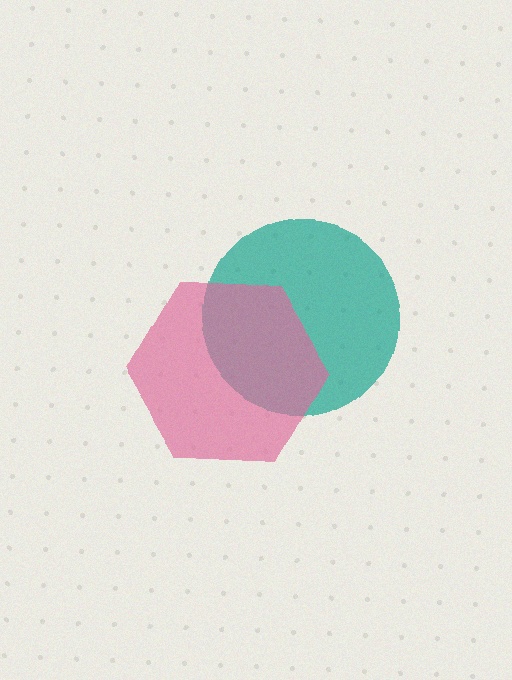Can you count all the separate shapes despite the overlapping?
Yes, there are 2 separate shapes.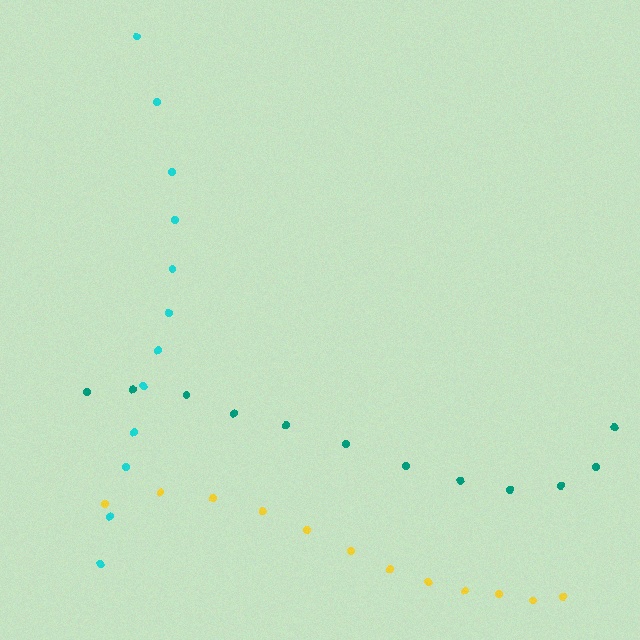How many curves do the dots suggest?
There are 3 distinct paths.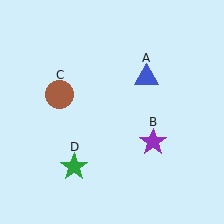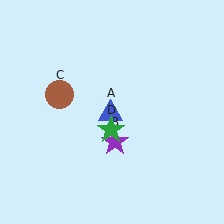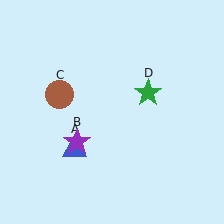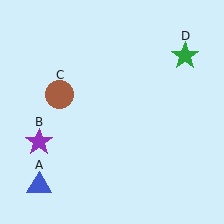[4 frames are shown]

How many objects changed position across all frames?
3 objects changed position: blue triangle (object A), purple star (object B), green star (object D).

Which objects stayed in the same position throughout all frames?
Brown circle (object C) remained stationary.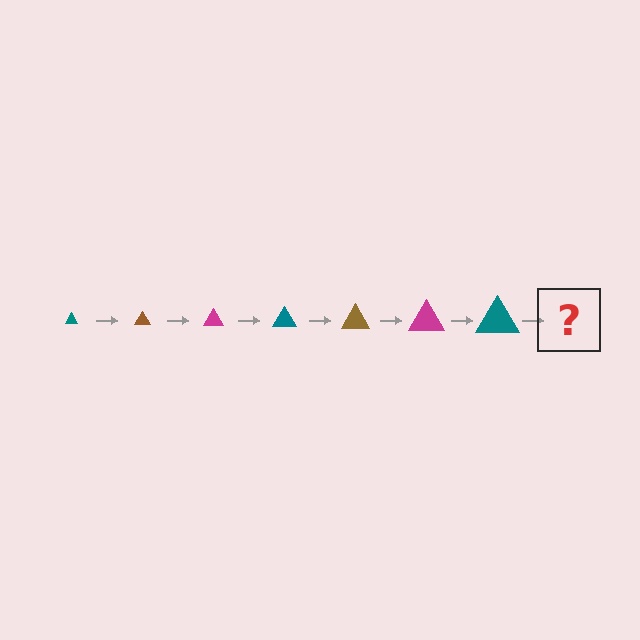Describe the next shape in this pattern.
It should be a brown triangle, larger than the previous one.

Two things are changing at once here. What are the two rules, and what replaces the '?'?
The two rules are that the triangle grows larger each step and the color cycles through teal, brown, and magenta. The '?' should be a brown triangle, larger than the previous one.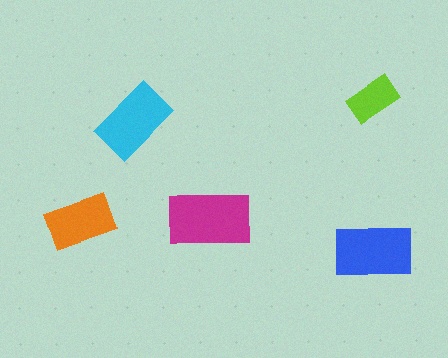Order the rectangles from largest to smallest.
the magenta one, the blue one, the cyan one, the orange one, the lime one.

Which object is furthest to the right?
The lime rectangle is rightmost.